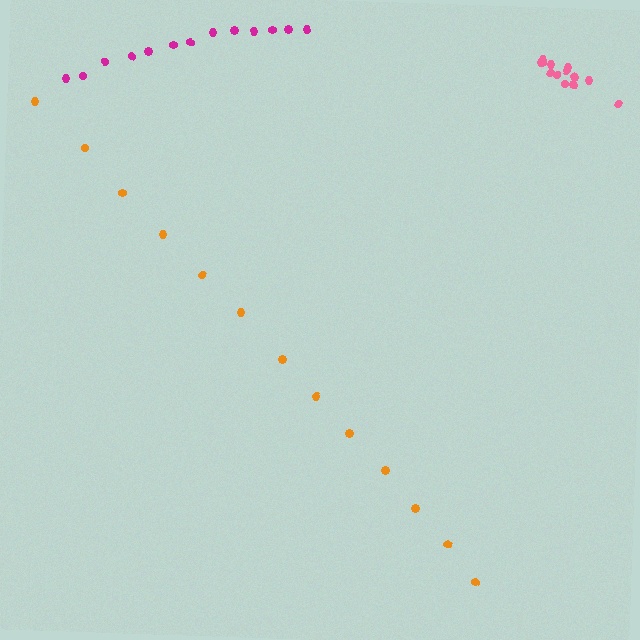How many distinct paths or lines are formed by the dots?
There are 3 distinct paths.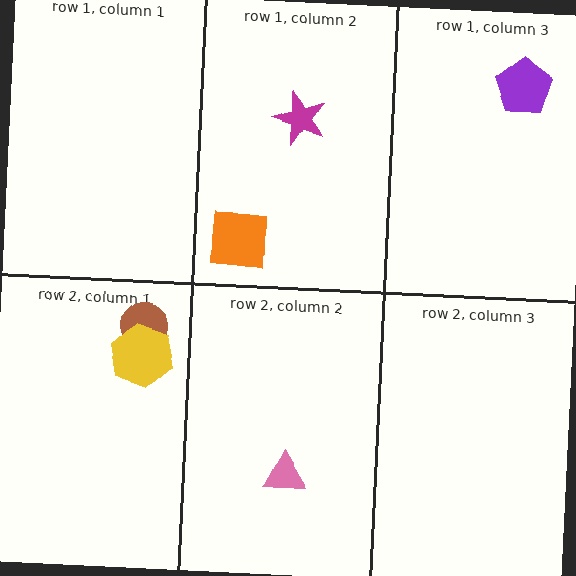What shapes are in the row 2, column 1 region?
The brown circle, the yellow hexagon.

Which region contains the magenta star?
The row 1, column 2 region.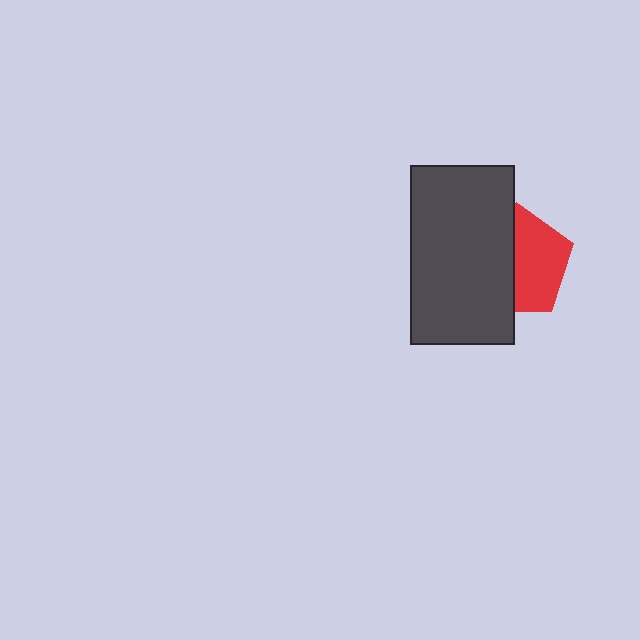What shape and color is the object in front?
The object in front is a dark gray rectangle.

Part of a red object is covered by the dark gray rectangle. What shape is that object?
It is a pentagon.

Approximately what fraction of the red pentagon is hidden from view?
Roughly 49% of the red pentagon is hidden behind the dark gray rectangle.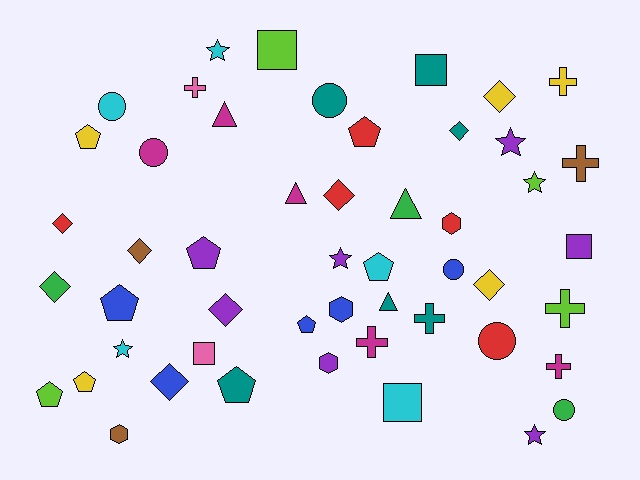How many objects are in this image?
There are 50 objects.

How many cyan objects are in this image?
There are 5 cyan objects.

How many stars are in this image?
There are 6 stars.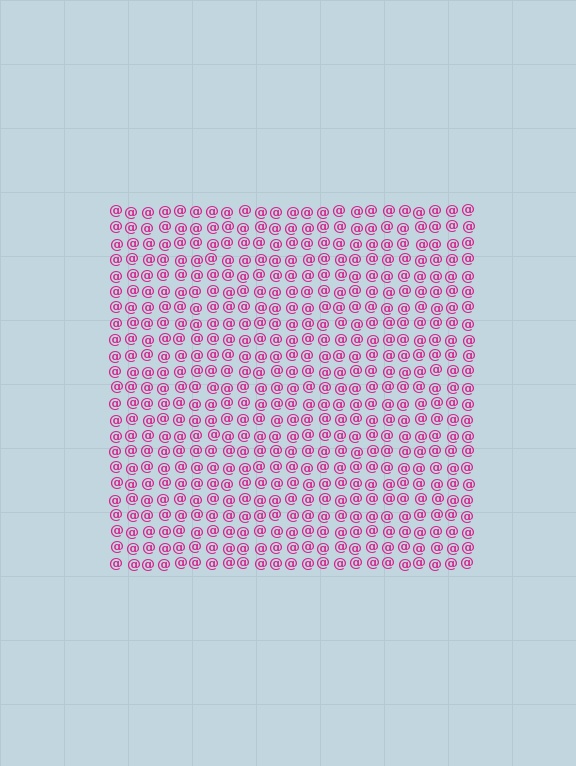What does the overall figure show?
The overall figure shows a square.